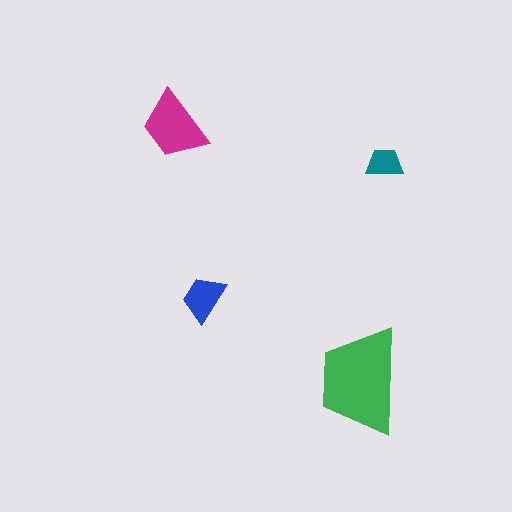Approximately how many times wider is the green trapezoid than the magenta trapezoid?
About 1.5 times wider.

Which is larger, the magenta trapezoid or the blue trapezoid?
The magenta one.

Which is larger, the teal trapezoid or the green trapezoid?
The green one.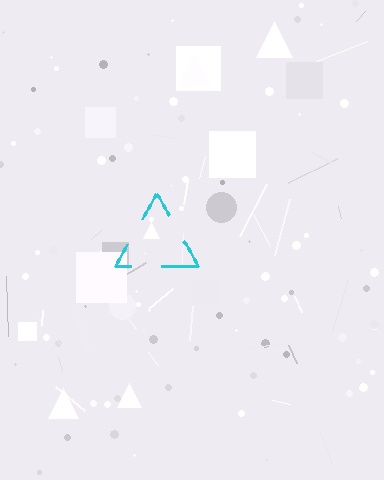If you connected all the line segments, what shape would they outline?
They would outline a triangle.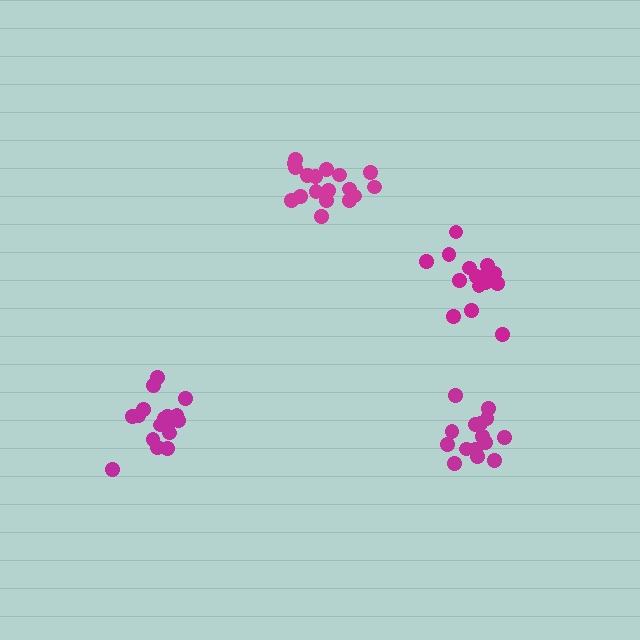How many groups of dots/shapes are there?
There are 4 groups.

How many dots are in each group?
Group 1: 16 dots, Group 2: 15 dots, Group 3: 19 dots, Group 4: 18 dots (68 total).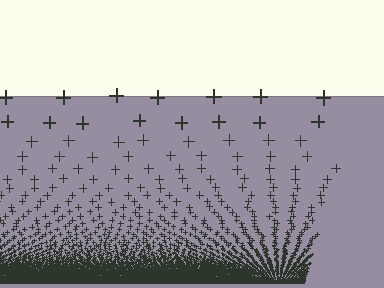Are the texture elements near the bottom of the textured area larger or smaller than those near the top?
Smaller. The gradient is inverted — elements near the bottom are smaller and denser.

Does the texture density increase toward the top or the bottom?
Density increases toward the bottom.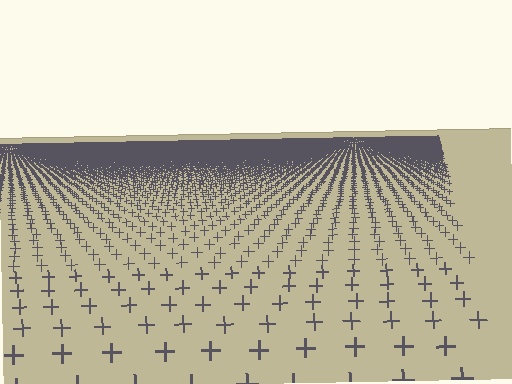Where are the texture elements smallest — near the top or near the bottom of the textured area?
Near the top.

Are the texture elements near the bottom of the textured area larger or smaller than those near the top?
Larger. Near the bottom, elements are closer to the viewer and appear at a bigger on-screen size.